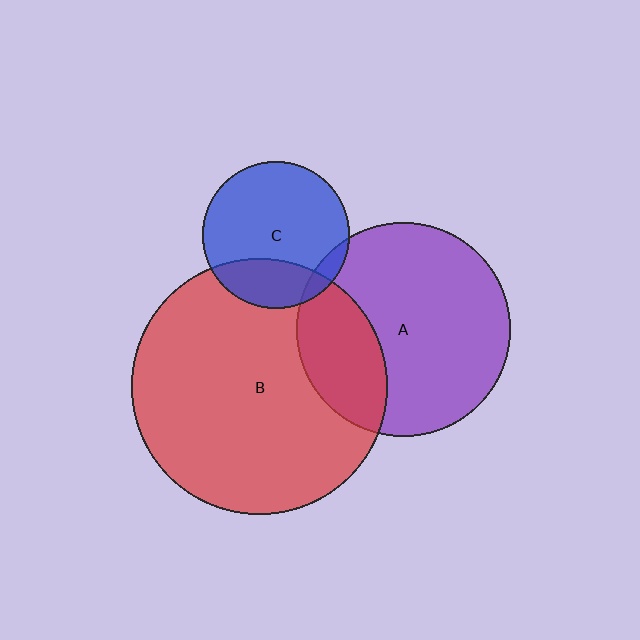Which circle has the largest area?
Circle B (red).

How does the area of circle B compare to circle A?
Approximately 1.4 times.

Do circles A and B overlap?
Yes.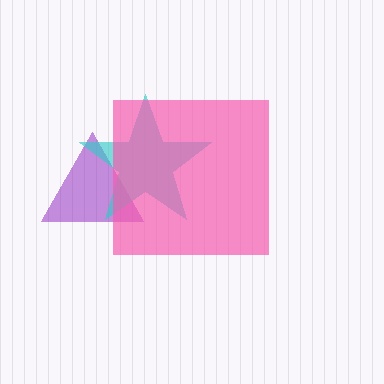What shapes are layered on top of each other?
The layered shapes are: a purple triangle, a cyan star, a pink square.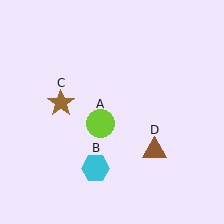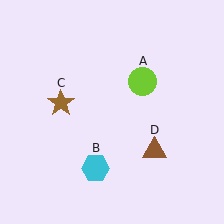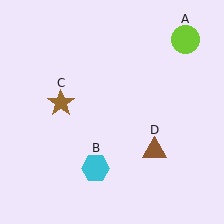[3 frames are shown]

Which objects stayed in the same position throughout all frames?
Cyan hexagon (object B) and brown star (object C) and brown triangle (object D) remained stationary.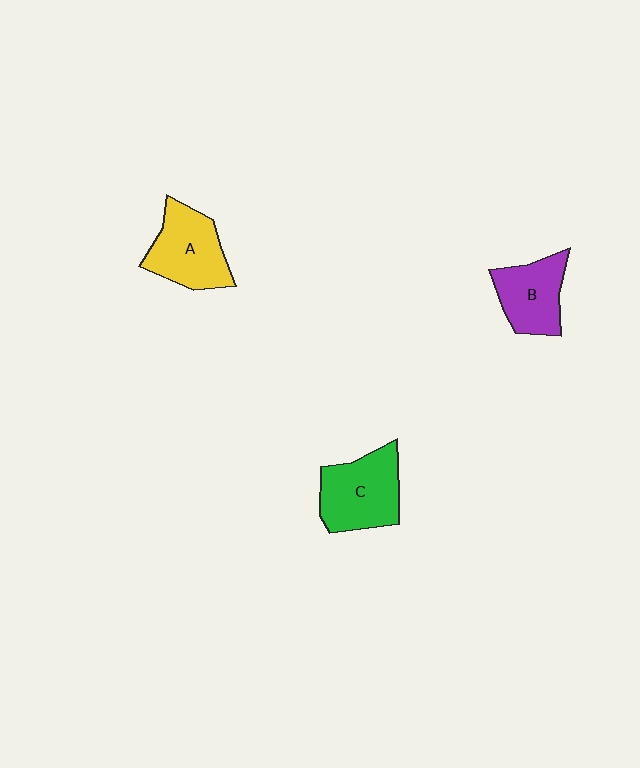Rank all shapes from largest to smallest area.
From largest to smallest: C (green), A (yellow), B (purple).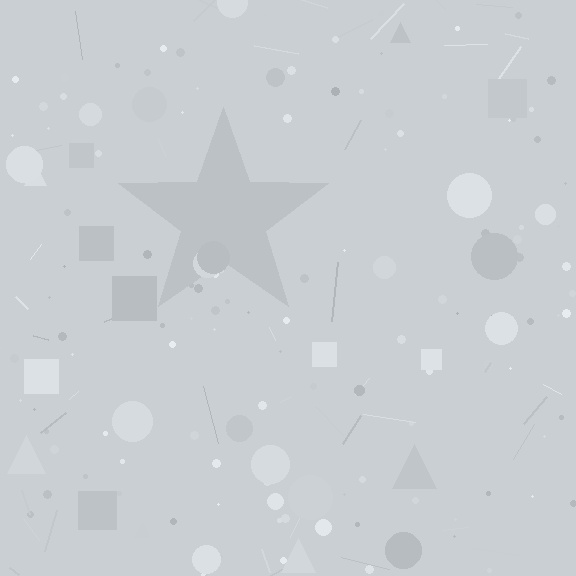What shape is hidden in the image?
A star is hidden in the image.